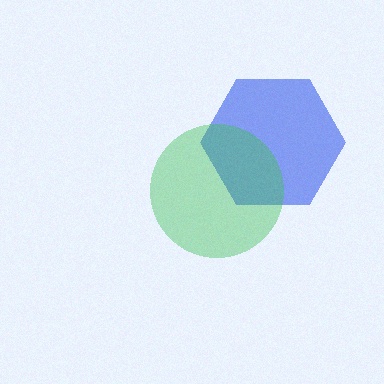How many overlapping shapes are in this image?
There are 2 overlapping shapes in the image.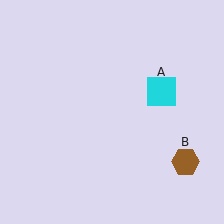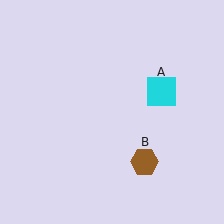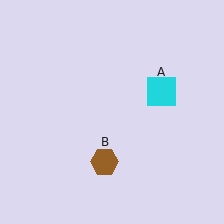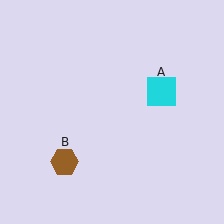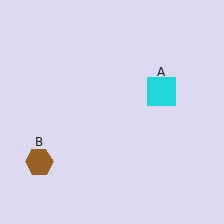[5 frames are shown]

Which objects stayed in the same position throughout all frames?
Cyan square (object A) remained stationary.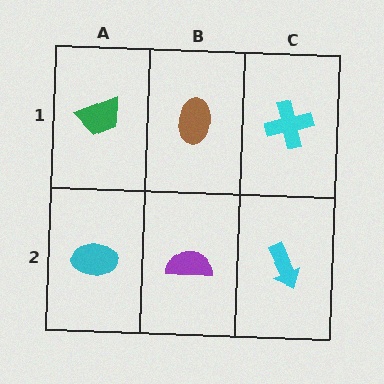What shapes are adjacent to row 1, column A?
A cyan ellipse (row 2, column A), a brown ellipse (row 1, column B).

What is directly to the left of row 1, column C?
A brown ellipse.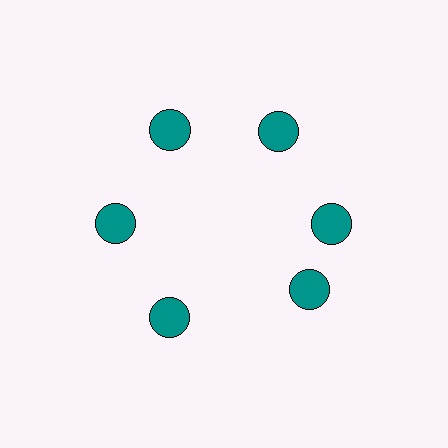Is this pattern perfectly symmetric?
No. The 6 teal circles are arranged in a ring, but one element near the 5 o'clock position is rotated out of alignment along the ring, breaking the 6-fold rotational symmetry.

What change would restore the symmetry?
The symmetry would be restored by rotating it back into even spacing with its neighbors so that all 6 circles sit at equal angles and equal distance from the center.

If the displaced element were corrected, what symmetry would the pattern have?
It would have 6-fold rotational symmetry — the pattern would map onto itself every 60 degrees.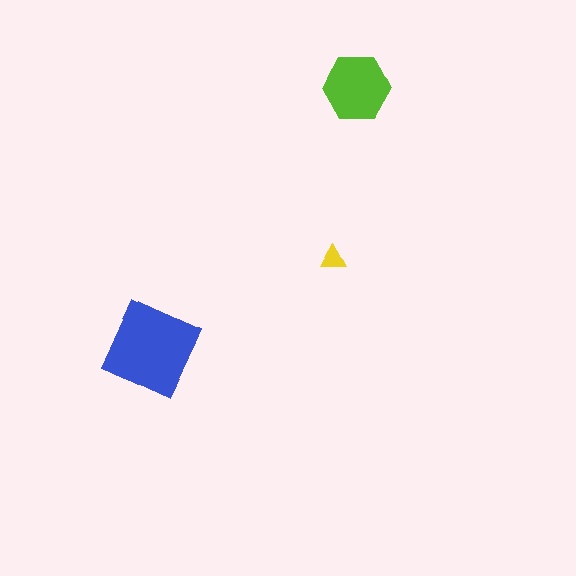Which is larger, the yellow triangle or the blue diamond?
The blue diamond.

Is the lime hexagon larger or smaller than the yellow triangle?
Larger.